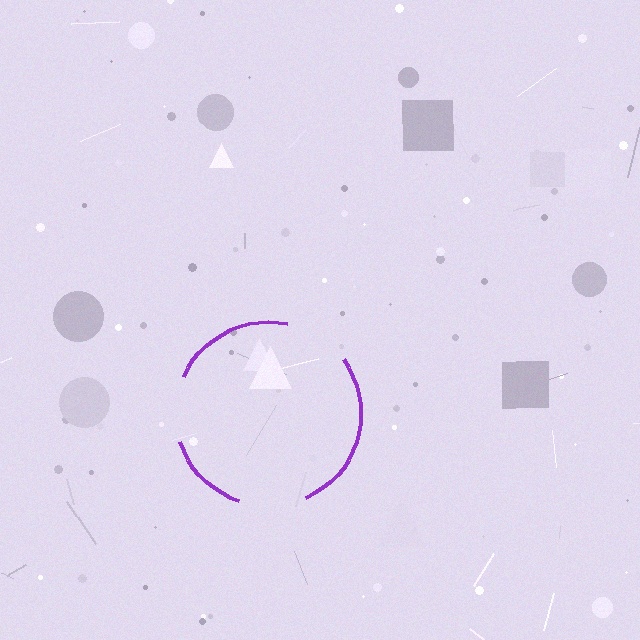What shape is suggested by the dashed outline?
The dashed outline suggests a circle.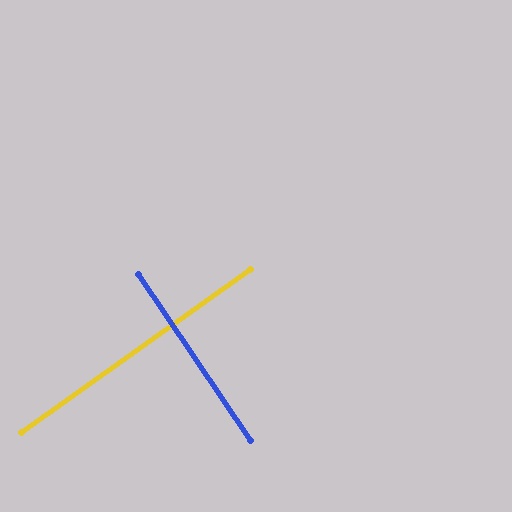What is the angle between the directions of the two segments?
Approximately 88 degrees.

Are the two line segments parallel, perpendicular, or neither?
Perpendicular — they meet at approximately 88°.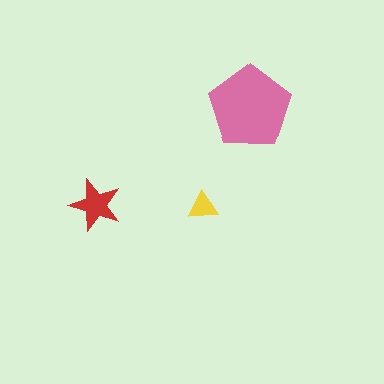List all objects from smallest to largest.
The yellow triangle, the red star, the pink pentagon.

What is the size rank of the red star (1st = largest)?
2nd.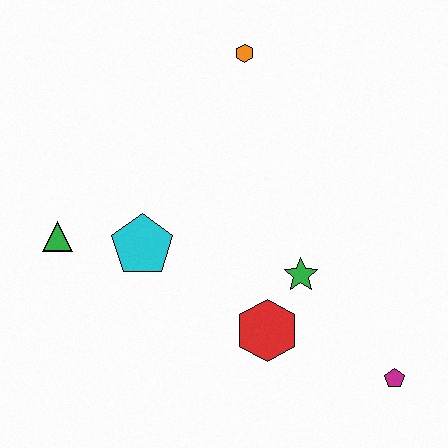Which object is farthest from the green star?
The green triangle is farthest from the green star.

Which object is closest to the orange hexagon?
The cyan pentagon is closest to the orange hexagon.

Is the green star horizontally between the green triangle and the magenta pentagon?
Yes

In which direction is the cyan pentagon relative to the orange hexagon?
The cyan pentagon is below the orange hexagon.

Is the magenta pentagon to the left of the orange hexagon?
No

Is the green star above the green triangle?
No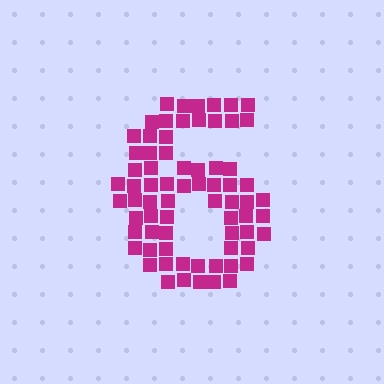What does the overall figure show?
The overall figure shows the digit 6.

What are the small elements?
The small elements are squares.